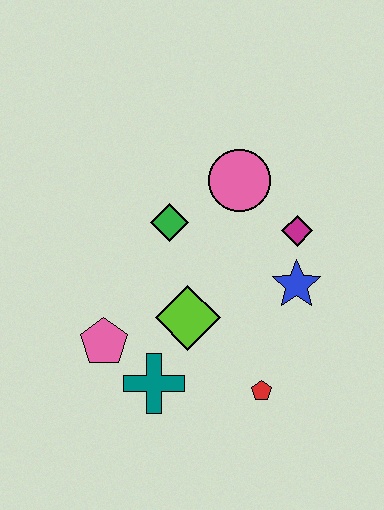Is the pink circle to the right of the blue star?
No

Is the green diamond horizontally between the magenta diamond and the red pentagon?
No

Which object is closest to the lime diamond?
The teal cross is closest to the lime diamond.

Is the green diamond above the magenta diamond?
Yes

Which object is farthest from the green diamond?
The red pentagon is farthest from the green diamond.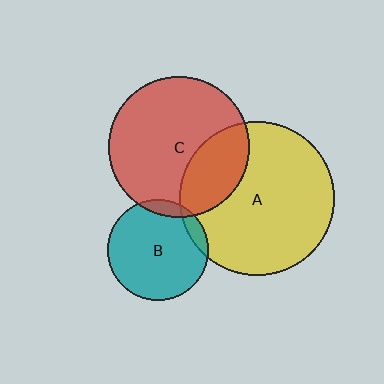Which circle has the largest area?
Circle A (yellow).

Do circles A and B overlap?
Yes.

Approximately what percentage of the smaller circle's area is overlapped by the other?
Approximately 10%.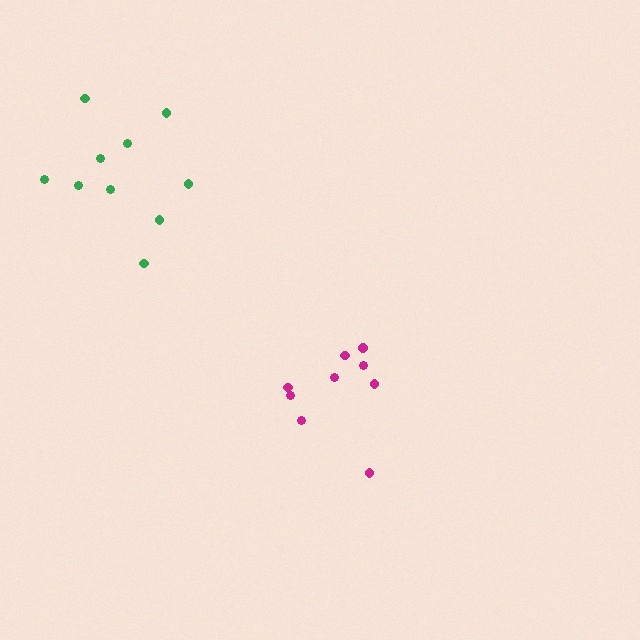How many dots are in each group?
Group 1: 9 dots, Group 2: 10 dots (19 total).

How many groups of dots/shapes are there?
There are 2 groups.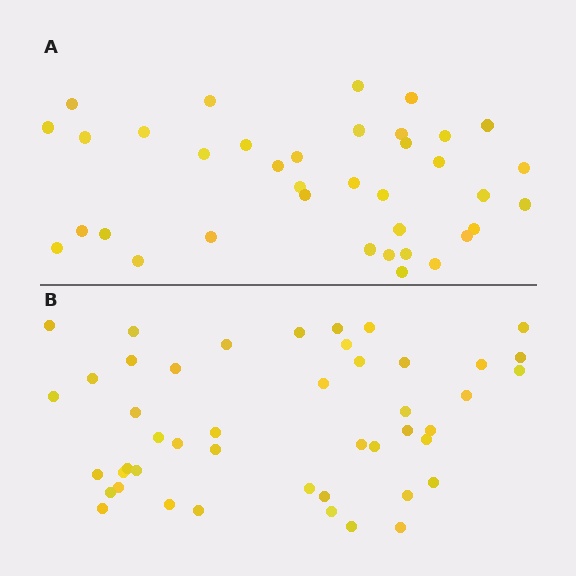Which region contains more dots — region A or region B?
Region B (the bottom region) has more dots.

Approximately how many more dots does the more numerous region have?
Region B has roughly 8 or so more dots than region A.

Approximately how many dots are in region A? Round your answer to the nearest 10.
About 40 dots. (The exact count is 37, which rounds to 40.)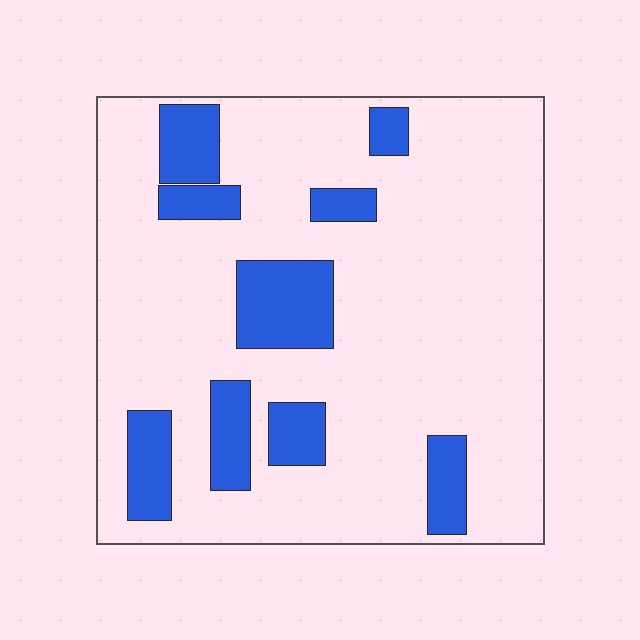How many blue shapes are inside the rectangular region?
9.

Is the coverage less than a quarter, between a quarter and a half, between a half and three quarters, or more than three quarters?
Less than a quarter.